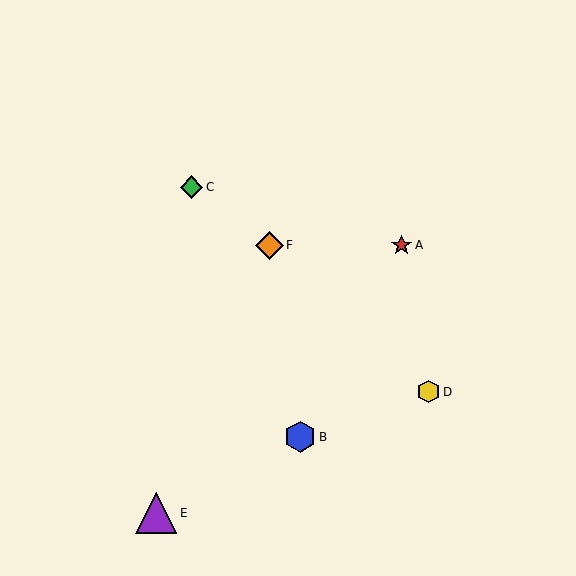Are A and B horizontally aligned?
No, A is at y≈245 and B is at y≈437.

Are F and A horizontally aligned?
Yes, both are at y≈245.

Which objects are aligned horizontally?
Objects A, F are aligned horizontally.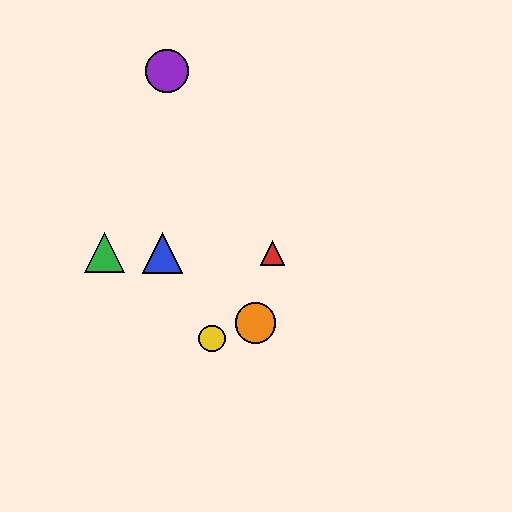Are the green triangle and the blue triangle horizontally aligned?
Yes, both are at y≈253.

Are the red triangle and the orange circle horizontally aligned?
No, the red triangle is at y≈253 and the orange circle is at y≈323.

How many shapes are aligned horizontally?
3 shapes (the red triangle, the blue triangle, the green triangle) are aligned horizontally.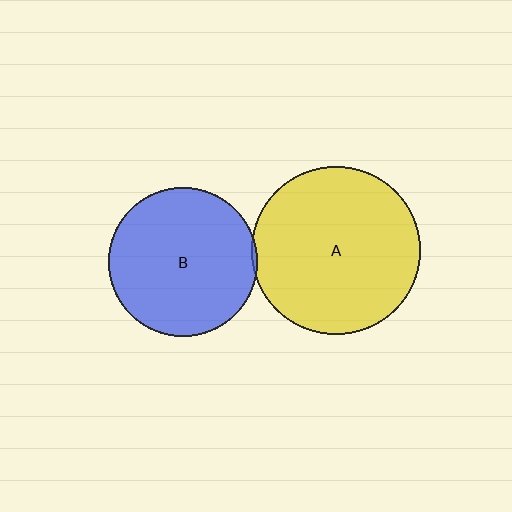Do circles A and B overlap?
Yes.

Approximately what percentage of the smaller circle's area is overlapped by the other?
Approximately 5%.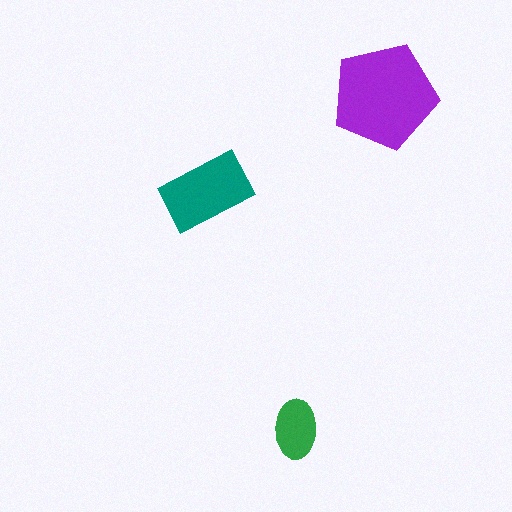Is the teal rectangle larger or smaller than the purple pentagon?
Smaller.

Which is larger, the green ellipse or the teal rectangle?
The teal rectangle.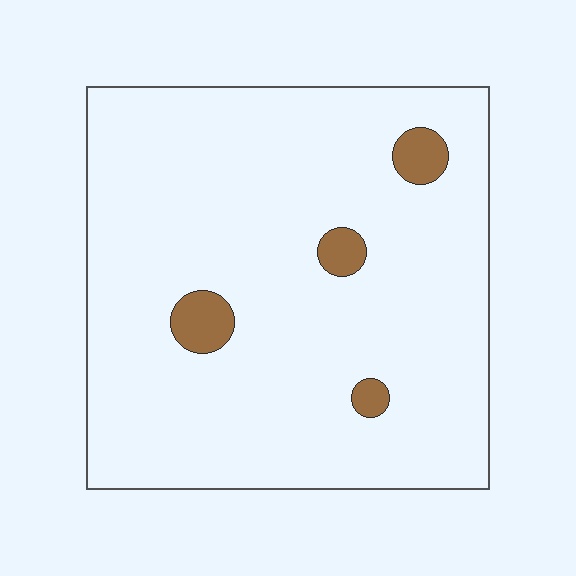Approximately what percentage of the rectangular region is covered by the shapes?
Approximately 5%.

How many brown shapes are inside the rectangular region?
4.